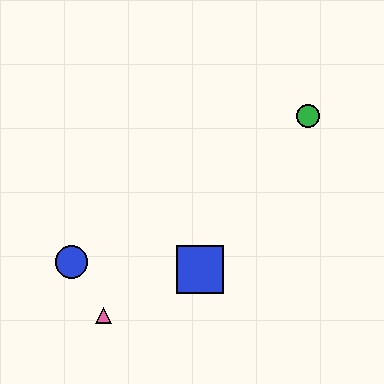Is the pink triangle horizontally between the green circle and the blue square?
No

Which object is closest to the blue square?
The pink triangle is closest to the blue square.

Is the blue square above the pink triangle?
Yes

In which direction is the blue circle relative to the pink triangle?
The blue circle is above the pink triangle.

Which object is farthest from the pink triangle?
The green circle is farthest from the pink triangle.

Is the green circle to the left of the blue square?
No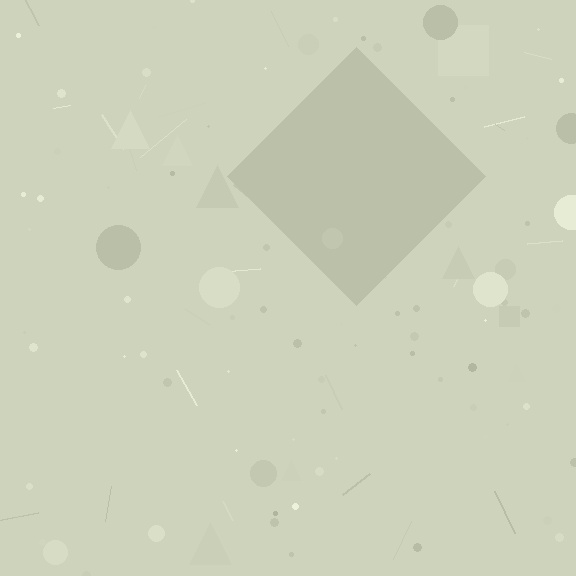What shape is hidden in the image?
A diamond is hidden in the image.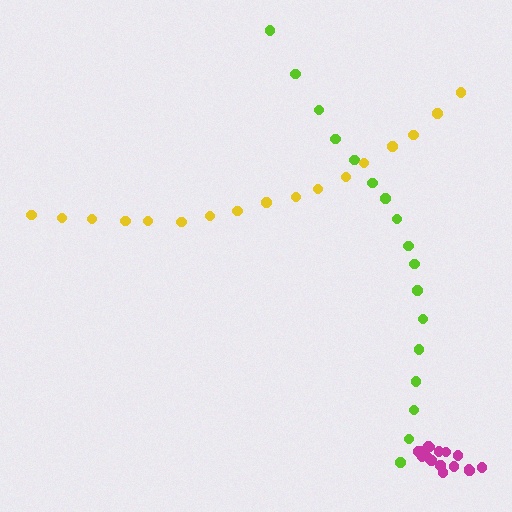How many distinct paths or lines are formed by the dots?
There are 3 distinct paths.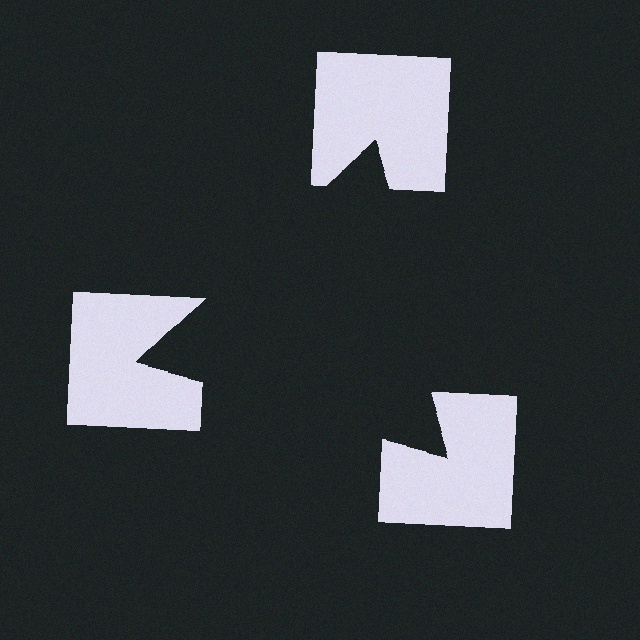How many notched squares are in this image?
There are 3 — one at each vertex of the illusory triangle.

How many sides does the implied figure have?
3 sides.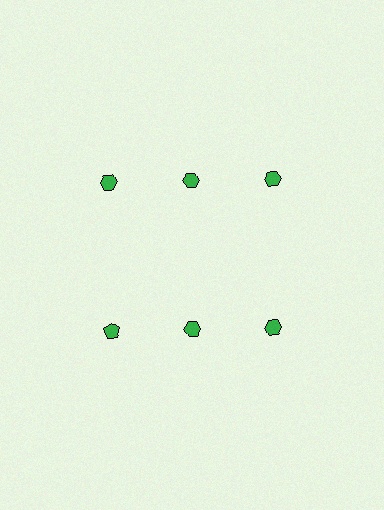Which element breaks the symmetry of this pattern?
The green pentagon in the second row, leftmost column breaks the symmetry. All other shapes are green hexagons.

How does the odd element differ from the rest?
It has a different shape: pentagon instead of hexagon.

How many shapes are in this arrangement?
There are 6 shapes arranged in a grid pattern.